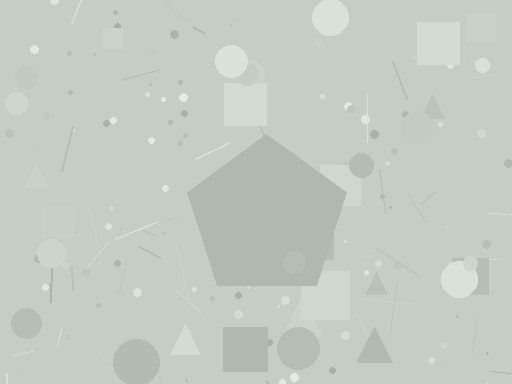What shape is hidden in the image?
A pentagon is hidden in the image.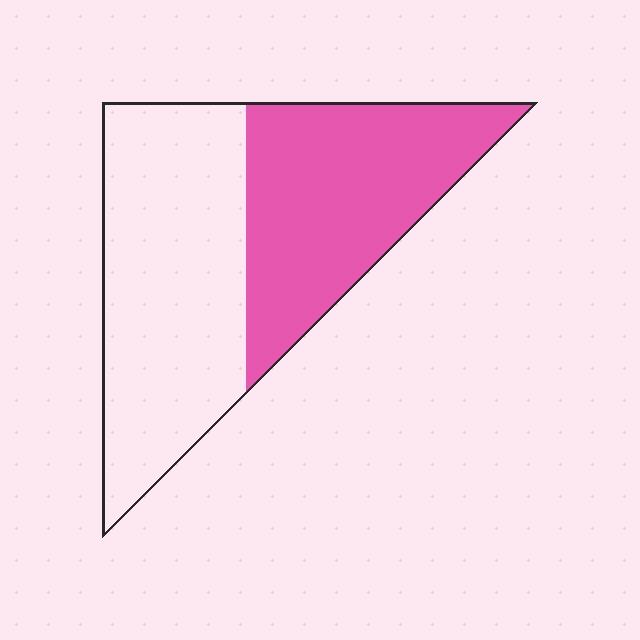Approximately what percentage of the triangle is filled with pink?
Approximately 45%.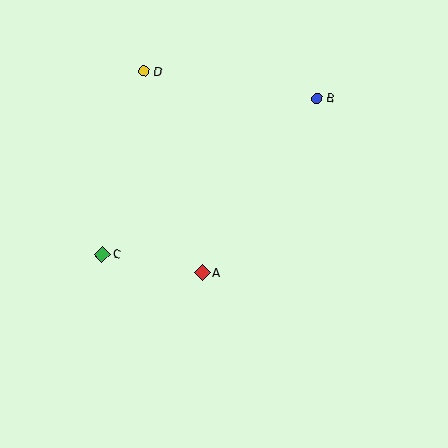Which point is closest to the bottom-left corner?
Point C is closest to the bottom-left corner.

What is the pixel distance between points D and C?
The distance between D and C is 187 pixels.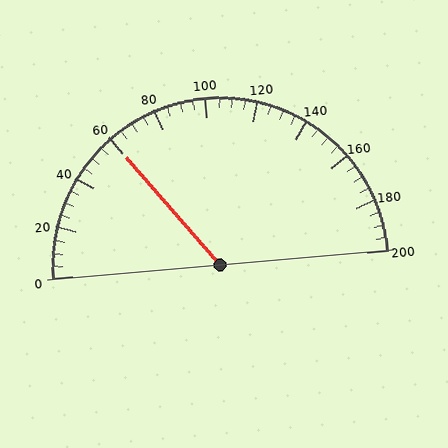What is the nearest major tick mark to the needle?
The nearest major tick mark is 60.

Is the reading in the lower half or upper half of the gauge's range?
The reading is in the lower half of the range (0 to 200).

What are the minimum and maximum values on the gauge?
The gauge ranges from 0 to 200.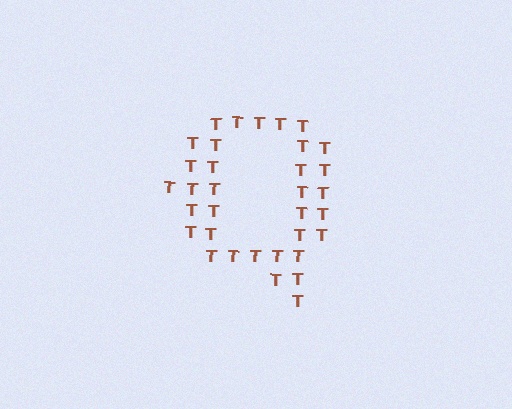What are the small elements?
The small elements are letter T's.